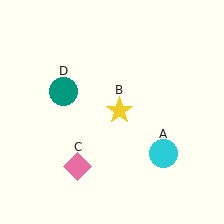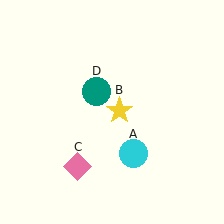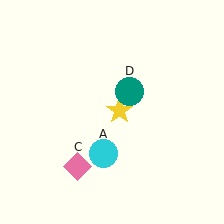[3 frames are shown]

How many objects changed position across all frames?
2 objects changed position: cyan circle (object A), teal circle (object D).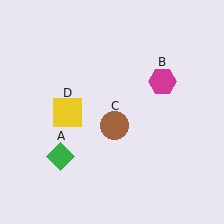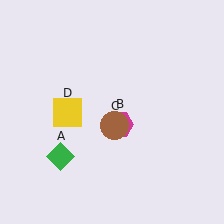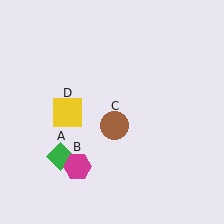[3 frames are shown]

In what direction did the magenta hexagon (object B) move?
The magenta hexagon (object B) moved down and to the left.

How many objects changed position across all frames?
1 object changed position: magenta hexagon (object B).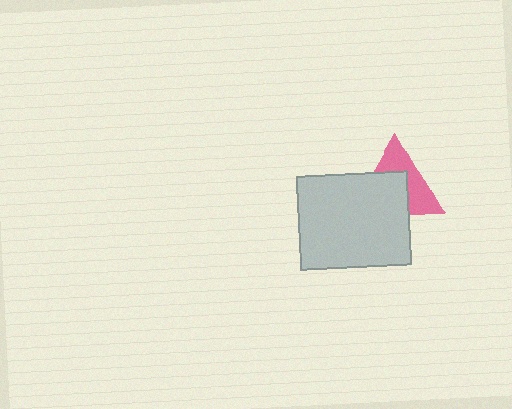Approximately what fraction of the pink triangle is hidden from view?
Roughly 53% of the pink triangle is hidden behind the light gray rectangle.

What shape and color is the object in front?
The object in front is a light gray rectangle.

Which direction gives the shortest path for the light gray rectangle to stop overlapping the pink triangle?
Moving toward the lower-left gives the shortest separation.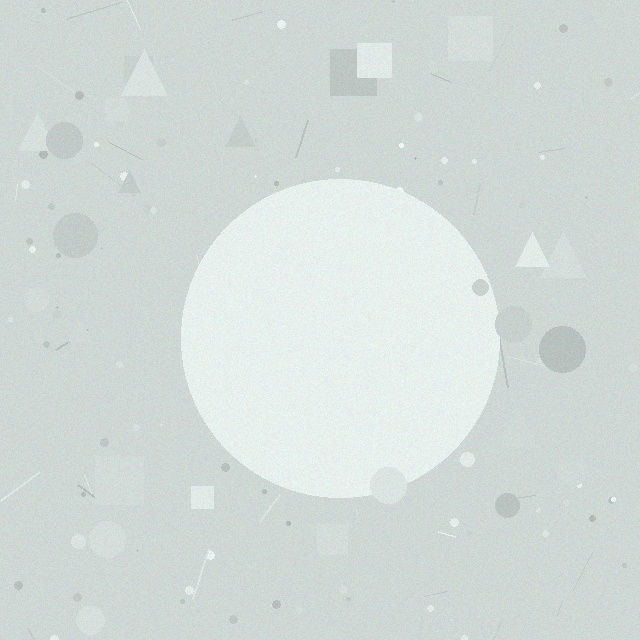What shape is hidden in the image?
A circle is hidden in the image.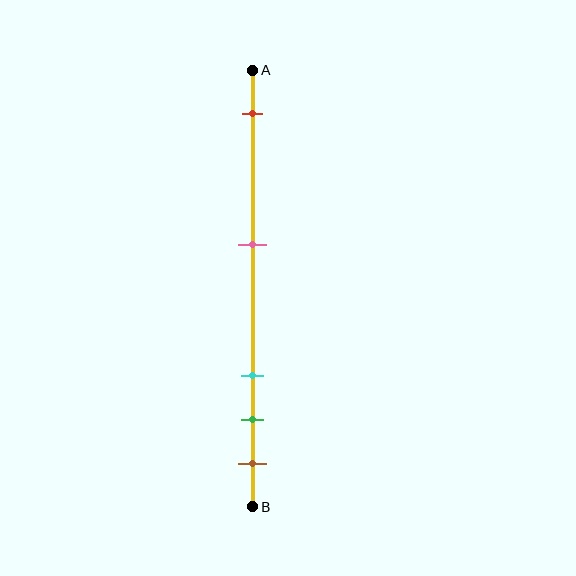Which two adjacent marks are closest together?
The green and brown marks are the closest adjacent pair.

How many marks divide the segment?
There are 5 marks dividing the segment.